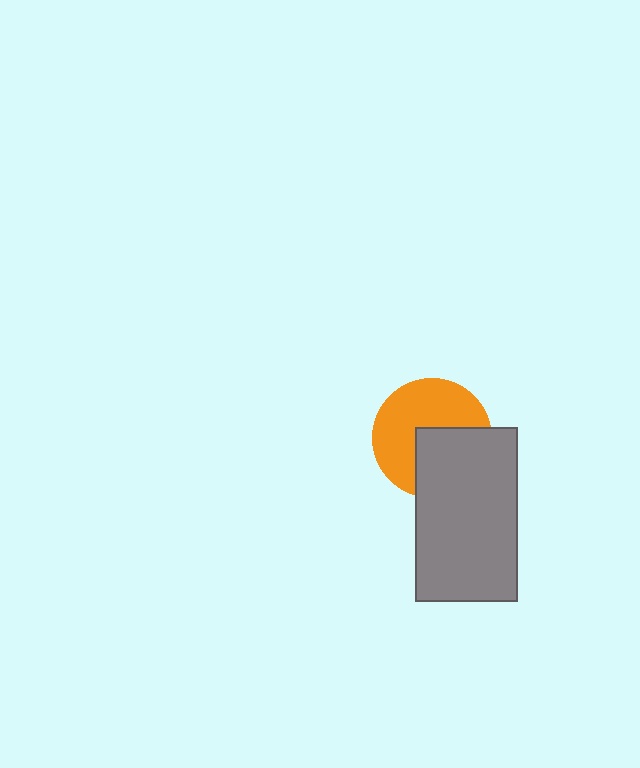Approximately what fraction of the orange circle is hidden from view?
Roughly 41% of the orange circle is hidden behind the gray rectangle.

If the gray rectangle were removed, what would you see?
You would see the complete orange circle.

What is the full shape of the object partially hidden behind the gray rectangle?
The partially hidden object is an orange circle.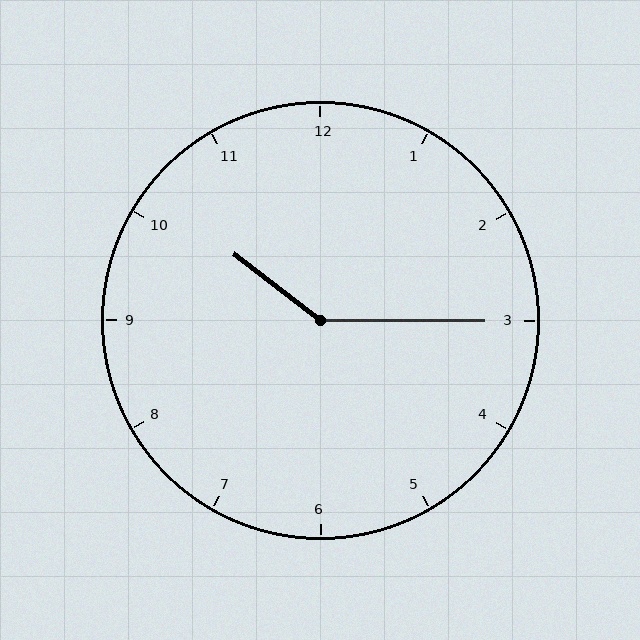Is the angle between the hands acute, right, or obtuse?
It is obtuse.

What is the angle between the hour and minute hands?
Approximately 142 degrees.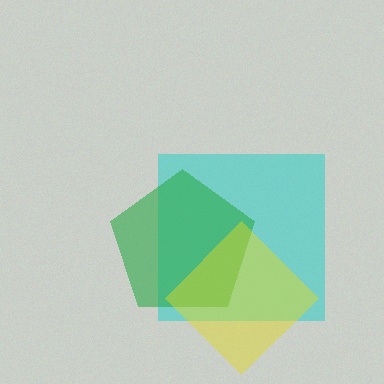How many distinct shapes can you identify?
There are 3 distinct shapes: a cyan square, a green pentagon, a yellow diamond.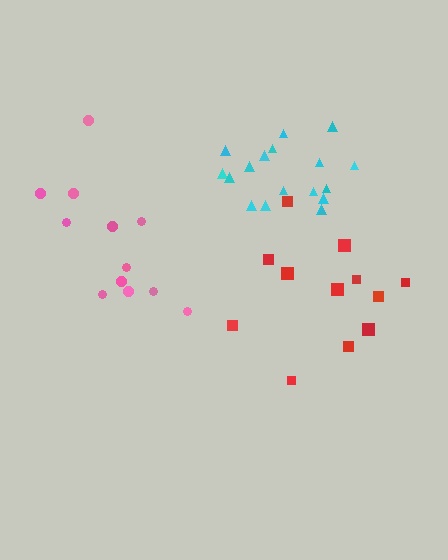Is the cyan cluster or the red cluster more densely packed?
Cyan.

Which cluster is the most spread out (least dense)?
Pink.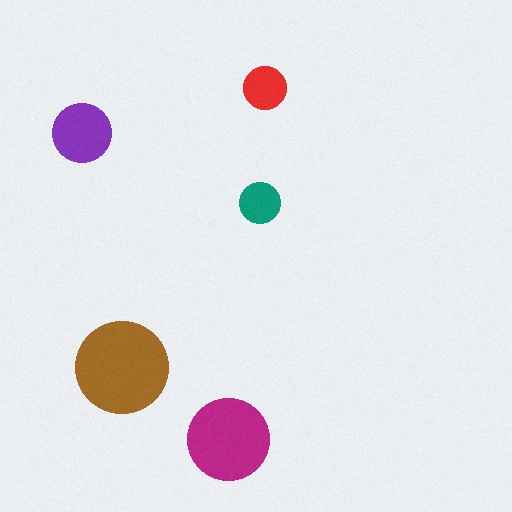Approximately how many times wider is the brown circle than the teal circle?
About 2.5 times wider.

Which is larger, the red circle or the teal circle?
The red one.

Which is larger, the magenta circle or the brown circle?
The brown one.